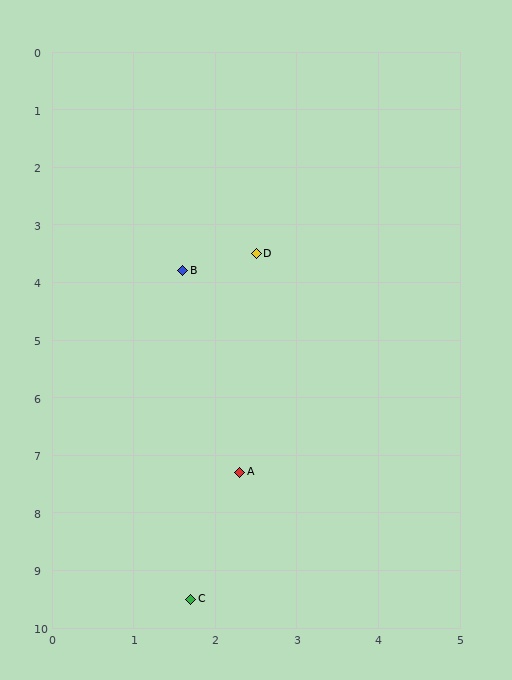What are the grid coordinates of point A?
Point A is at approximately (2.3, 7.3).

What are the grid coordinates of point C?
Point C is at approximately (1.7, 9.5).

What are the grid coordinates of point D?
Point D is at approximately (2.5, 3.5).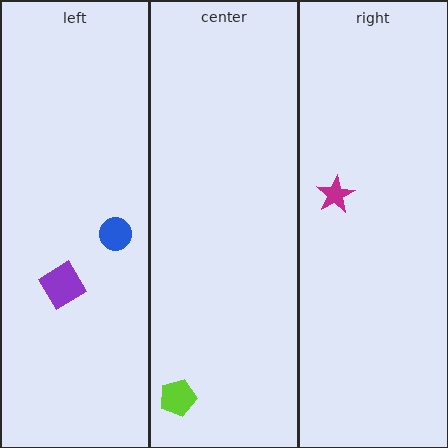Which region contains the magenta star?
The right region.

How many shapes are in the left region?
2.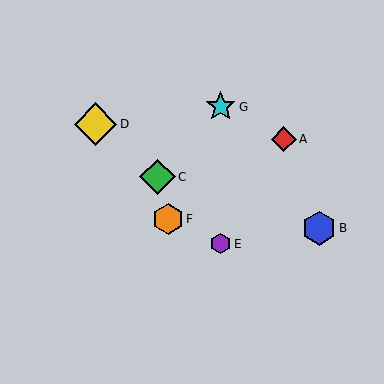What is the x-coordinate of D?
Object D is at x≈96.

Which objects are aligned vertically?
Objects E, G are aligned vertically.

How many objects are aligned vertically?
2 objects (E, G) are aligned vertically.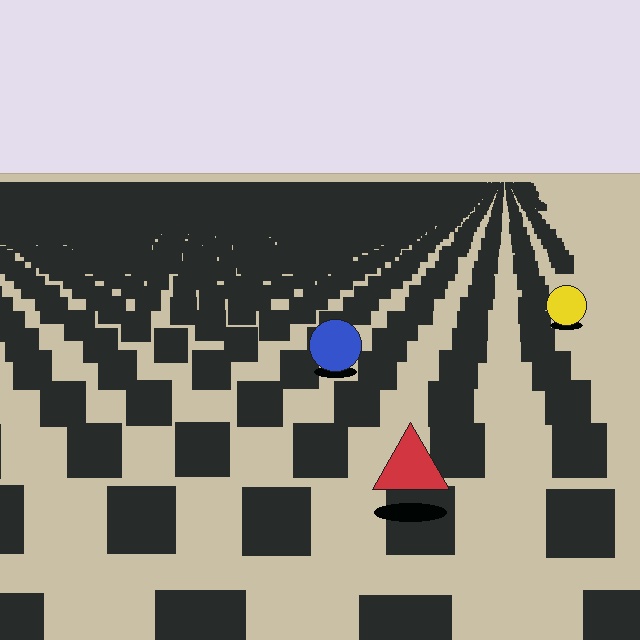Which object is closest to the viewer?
The red triangle is closest. The texture marks near it are larger and more spread out.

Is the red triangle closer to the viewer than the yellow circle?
Yes. The red triangle is closer — you can tell from the texture gradient: the ground texture is coarser near it.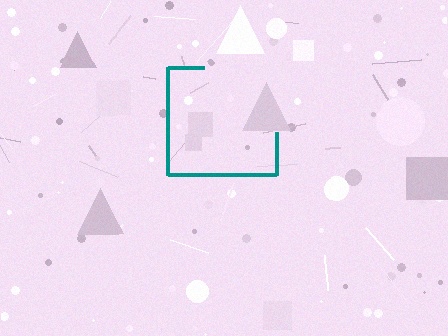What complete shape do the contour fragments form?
The contour fragments form a square.